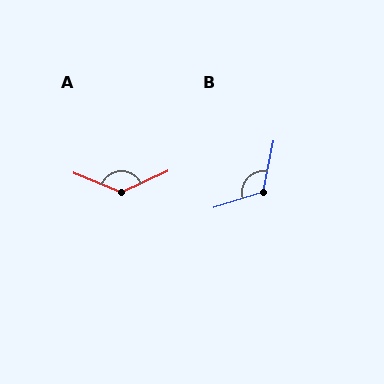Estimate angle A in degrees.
Approximately 134 degrees.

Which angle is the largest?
A, at approximately 134 degrees.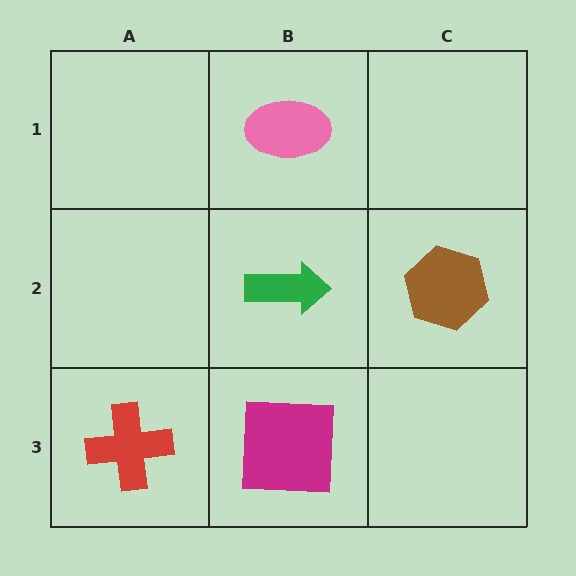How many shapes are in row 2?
2 shapes.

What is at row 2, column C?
A brown hexagon.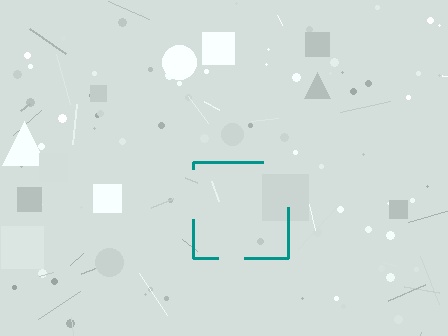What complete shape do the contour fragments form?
The contour fragments form a square.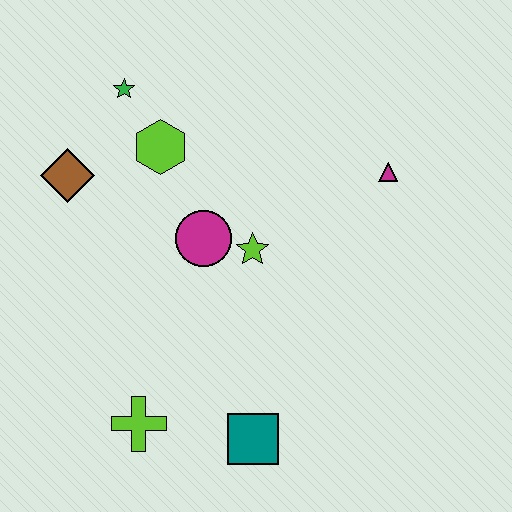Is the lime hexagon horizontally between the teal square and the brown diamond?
Yes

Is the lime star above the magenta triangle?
No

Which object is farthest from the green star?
The teal square is farthest from the green star.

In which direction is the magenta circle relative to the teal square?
The magenta circle is above the teal square.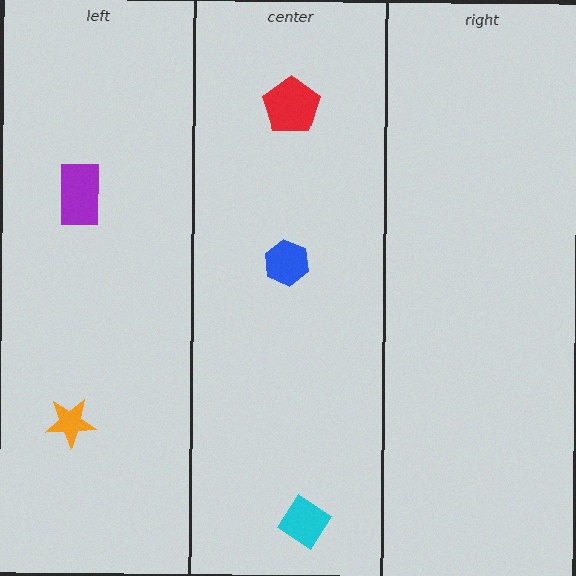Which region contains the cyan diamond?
The center region.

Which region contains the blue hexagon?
The center region.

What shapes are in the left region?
The orange star, the purple rectangle.